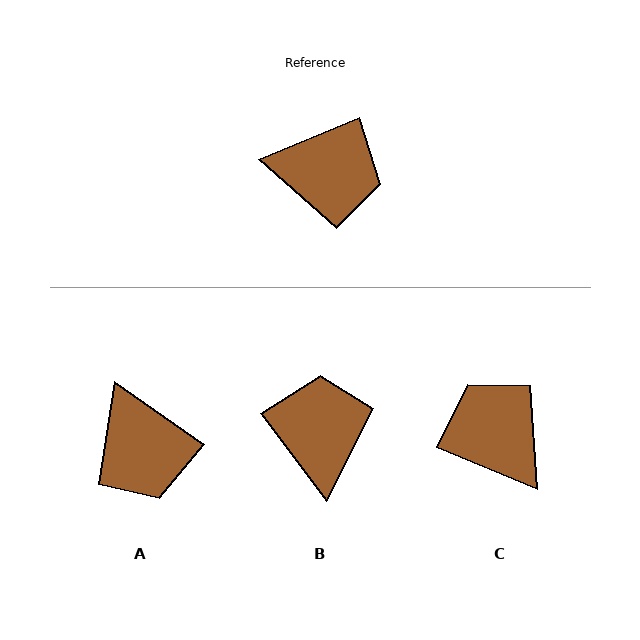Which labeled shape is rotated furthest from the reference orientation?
C, about 135 degrees away.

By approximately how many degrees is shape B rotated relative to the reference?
Approximately 104 degrees counter-clockwise.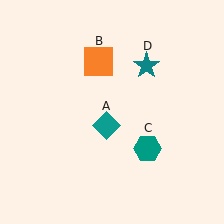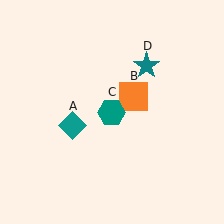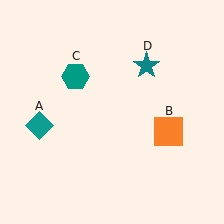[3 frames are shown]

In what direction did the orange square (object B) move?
The orange square (object B) moved down and to the right.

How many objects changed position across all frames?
3 objects changed position: teal diamond (object A), orange square (object B), teal hexagon (object C).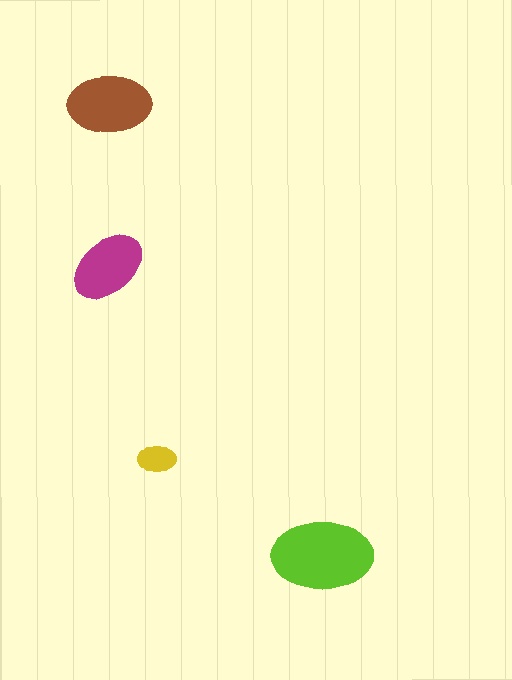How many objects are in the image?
There are 4 objects in the image.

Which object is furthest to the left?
The magenta ellipse is leftmost.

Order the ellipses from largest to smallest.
the lime one, the brown one, the magenta one, the yellow one.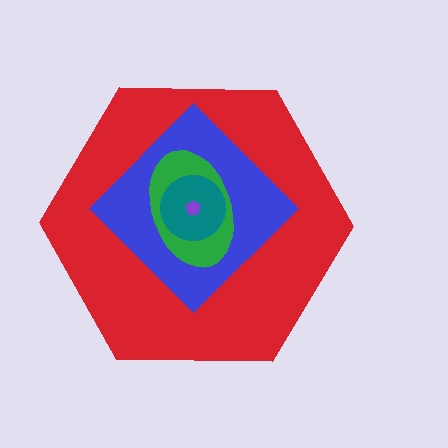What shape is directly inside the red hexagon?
The blue diamond.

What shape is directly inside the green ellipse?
The teal circle.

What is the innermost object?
The purple pentagon.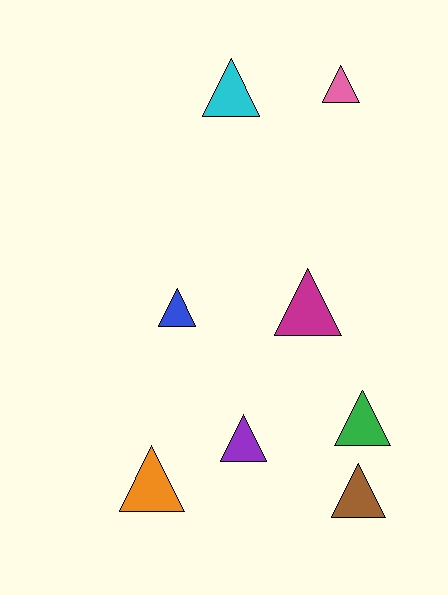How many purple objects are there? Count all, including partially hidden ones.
There is 1 purple object.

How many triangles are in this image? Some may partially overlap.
There are 8 triangles.